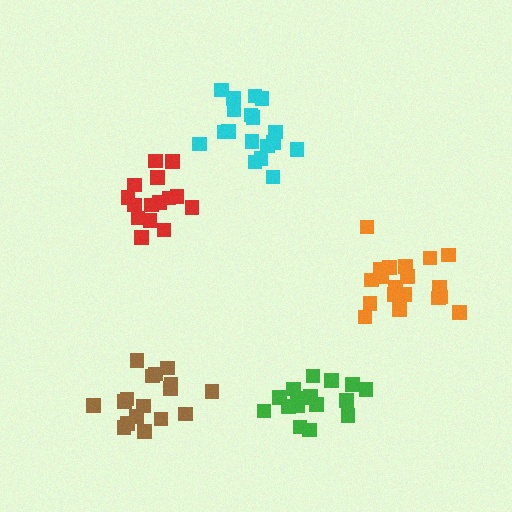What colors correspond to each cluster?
The clusters are colored: brown, cyan, orange, green, red.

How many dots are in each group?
Group 1: 17 dots, Group 2: 18 dots, Group 3: 20 dots, Group 4: 17 dots, Group 5: 15 dots (87 total).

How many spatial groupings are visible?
There are 5 spatial groupings.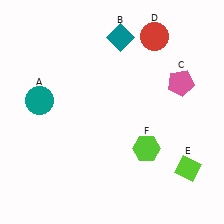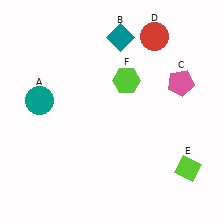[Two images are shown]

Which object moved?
The lime hexagon (F) moved up.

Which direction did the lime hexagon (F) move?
The lime hexagon (F) moved up.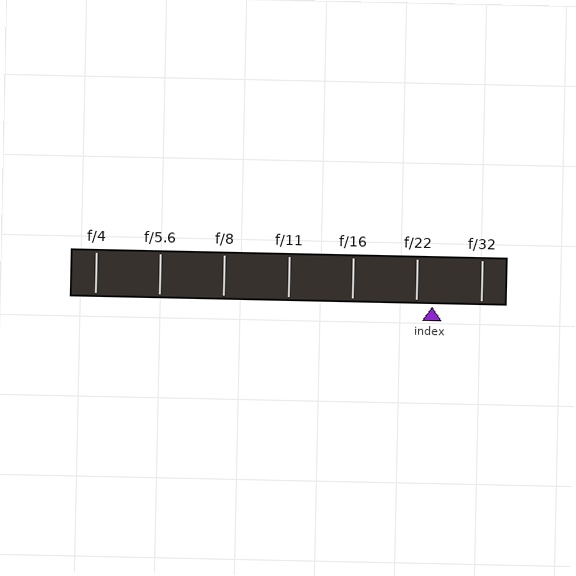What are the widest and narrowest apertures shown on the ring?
The widest aperture shown is f/4 and the narrowest is f/32.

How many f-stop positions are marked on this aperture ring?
There are 7 f-stop positions marked.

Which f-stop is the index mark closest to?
The index mark is closest to f/22.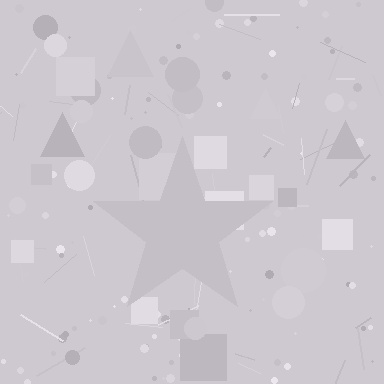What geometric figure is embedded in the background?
A star is embedded in the background.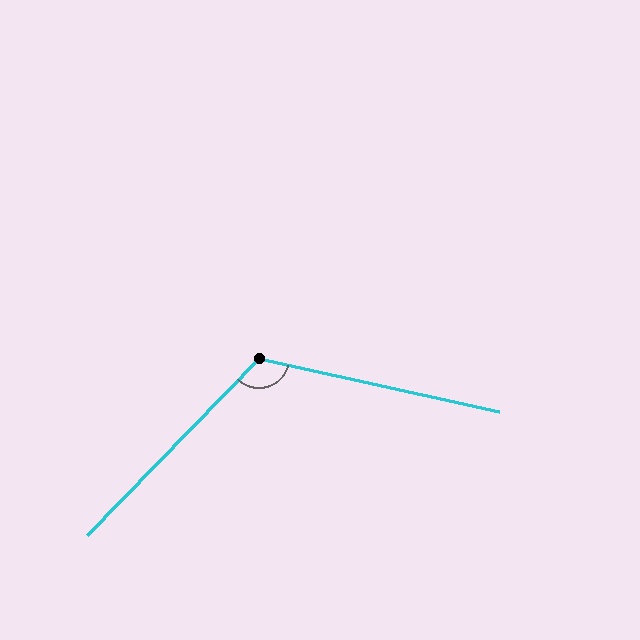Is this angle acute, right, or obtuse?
It is obtuse.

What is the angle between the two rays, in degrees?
Approximately 122 degrees.